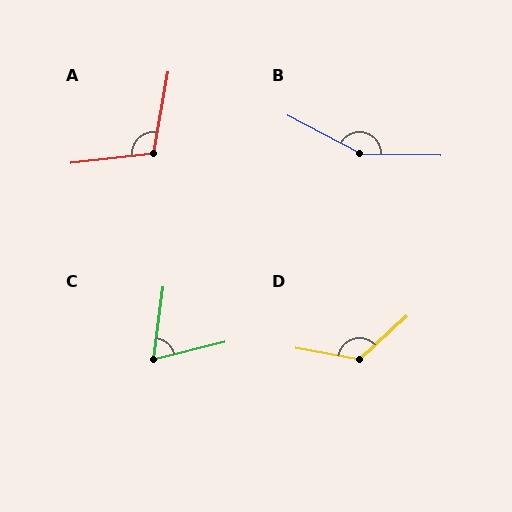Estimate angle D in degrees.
Approximately 127 degrees.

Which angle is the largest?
B, at approximately 154 degrees.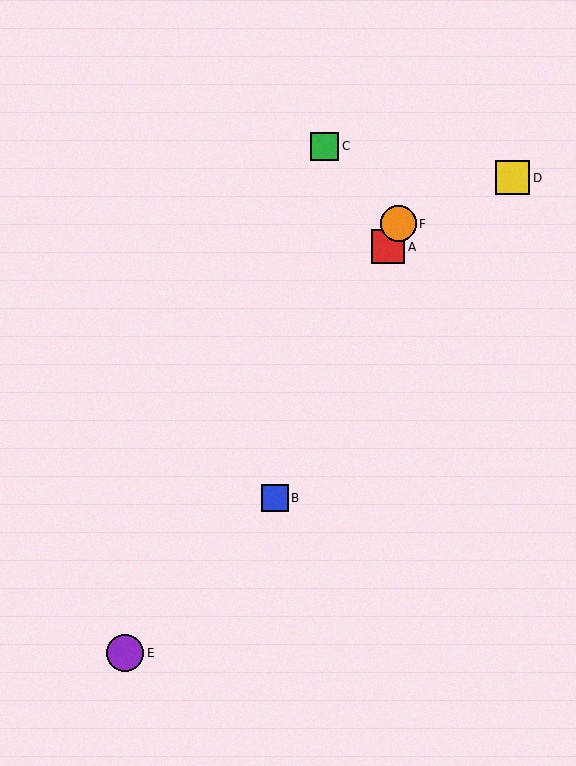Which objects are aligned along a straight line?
Objects A, B, F are aligned along a straight line.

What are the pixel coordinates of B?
Object B is at (275, 498).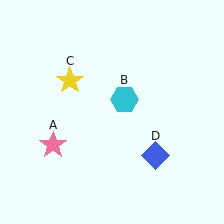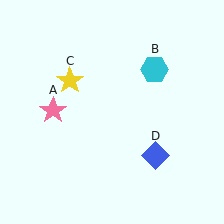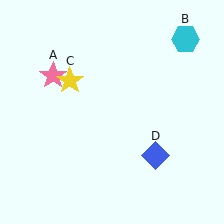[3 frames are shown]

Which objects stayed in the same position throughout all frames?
Yellow star (object C) and blue diamond (object D) remained stationary.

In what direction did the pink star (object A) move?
The pink star (object A) moved up.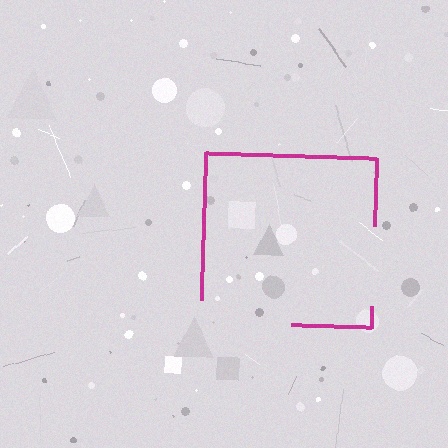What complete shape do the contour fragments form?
The contour fragments form a square.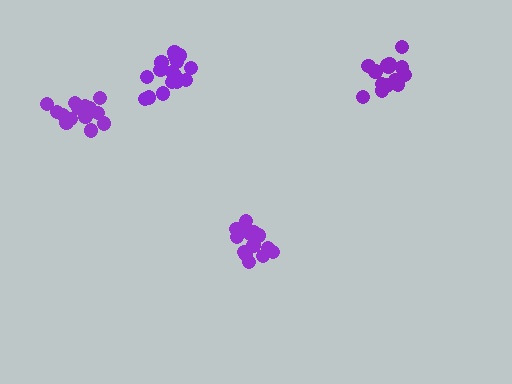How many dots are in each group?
Group 1: 16 dots, Group 2: 16 dots, Group 3: 15 dots, Group 4: 15 dots (62 total).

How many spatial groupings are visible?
There are 4 spatial groupings.